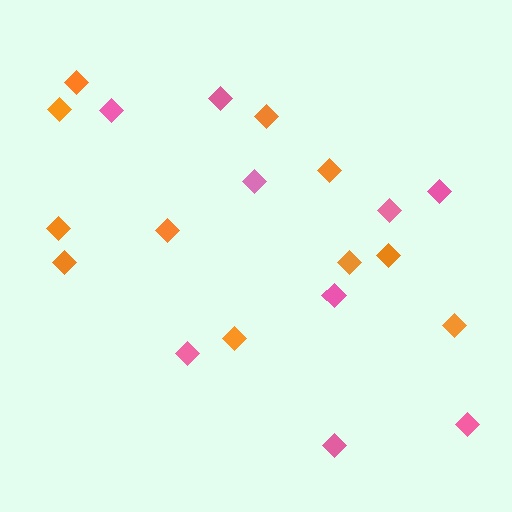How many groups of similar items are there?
There are 2 groups: one group of pink diamonds (9) and one group of orange diamonds (11).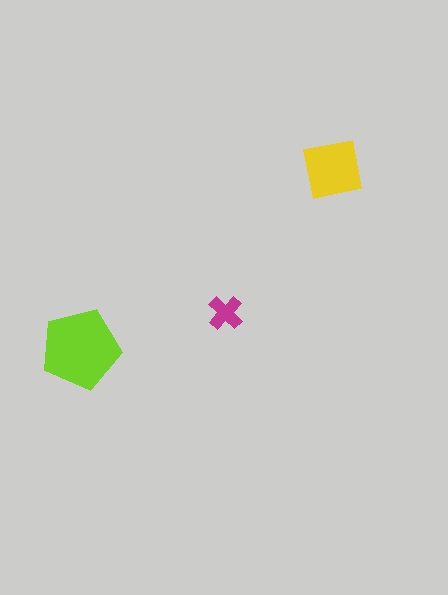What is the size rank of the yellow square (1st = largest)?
2nd.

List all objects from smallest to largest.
The magenta cross, the yellow square, the lime pentagon.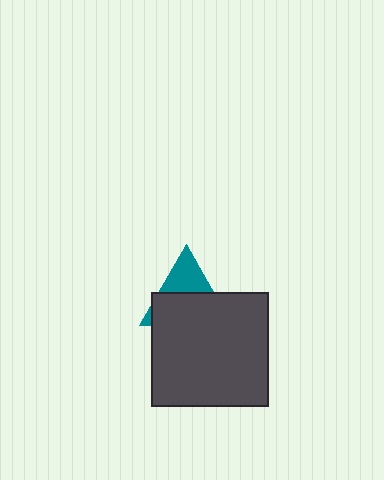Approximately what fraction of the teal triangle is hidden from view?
Roughly 62% of the teal triangle is hidden behind the dark gray rectangle.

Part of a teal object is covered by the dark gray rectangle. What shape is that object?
It is a triangle.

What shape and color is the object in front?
The object in front is a dark gray rectangle.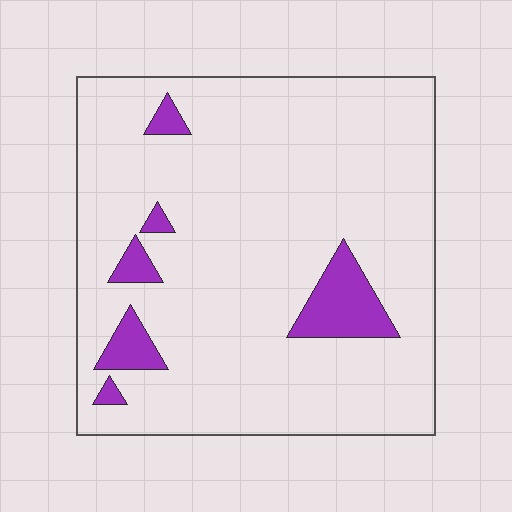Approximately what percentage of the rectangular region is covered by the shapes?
Approximately 10%.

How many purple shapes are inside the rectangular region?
6.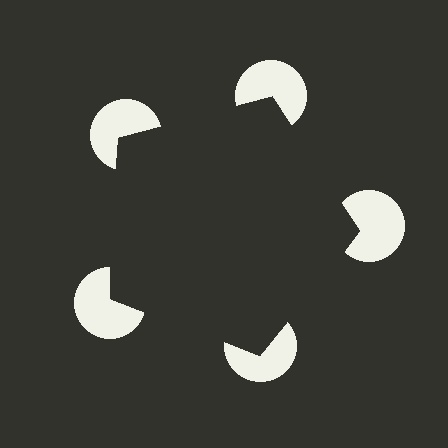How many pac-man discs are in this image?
There are 5 — one at each vertex of the illusory pentagon.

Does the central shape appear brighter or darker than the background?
It typically appears slightly darker than the background, even though no actual brightness change is drawn.